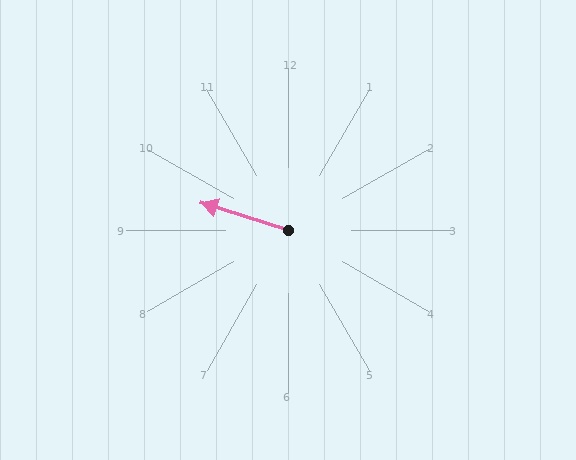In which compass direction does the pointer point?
West.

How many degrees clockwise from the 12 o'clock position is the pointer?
Approximately 288 degrees.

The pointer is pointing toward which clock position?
Roughly 10 o'clock.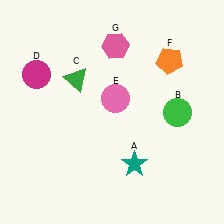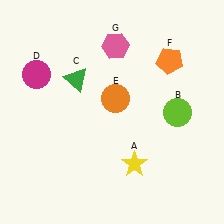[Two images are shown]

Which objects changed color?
A changed from teal to yellow. B changed from green to lime. E changed from pink to orange.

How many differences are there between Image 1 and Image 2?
There are 3 differences between the two images.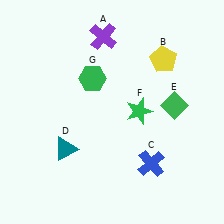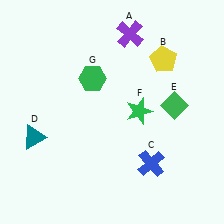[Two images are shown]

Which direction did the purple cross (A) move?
The purple cross (A) moved right.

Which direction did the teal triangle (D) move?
The teal triangle (D) moved left.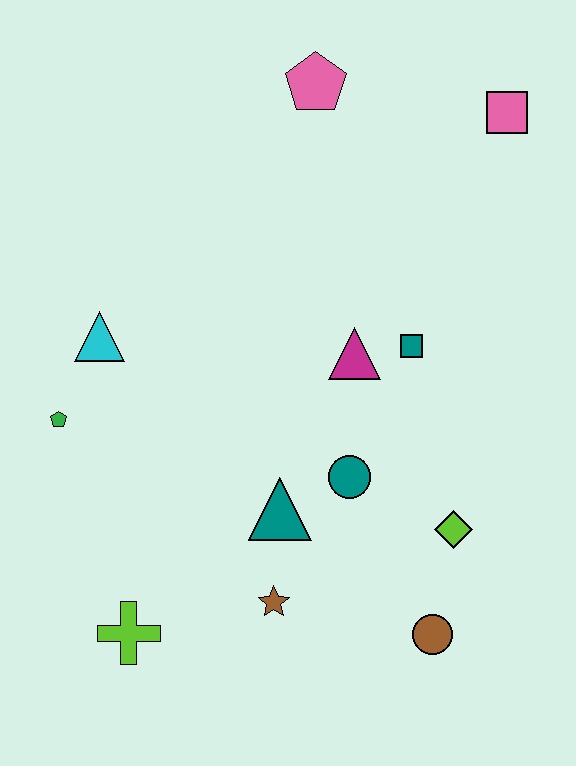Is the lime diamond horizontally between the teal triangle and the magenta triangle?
No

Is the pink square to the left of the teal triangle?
No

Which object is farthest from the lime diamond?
The pink pentagon is farthest from the lime diamond.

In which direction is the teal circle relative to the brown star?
The teal circle is above the brown star.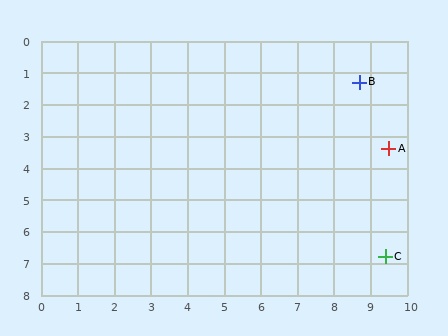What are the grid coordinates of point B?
Point B is at approximately (8.7, 1.3).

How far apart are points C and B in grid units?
Points C and B are about 5.5 grid units apart.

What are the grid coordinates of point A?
Point A is at approximately (9.5, 3.4).